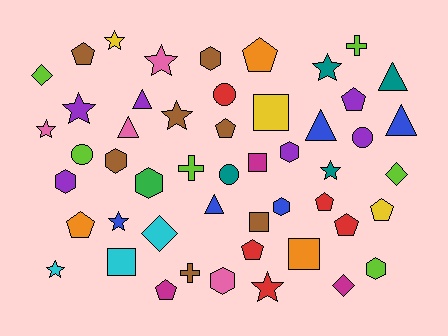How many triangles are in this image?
There are 6 triangles.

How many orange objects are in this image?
There are 3 orange objects.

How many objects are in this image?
There are 50 objects.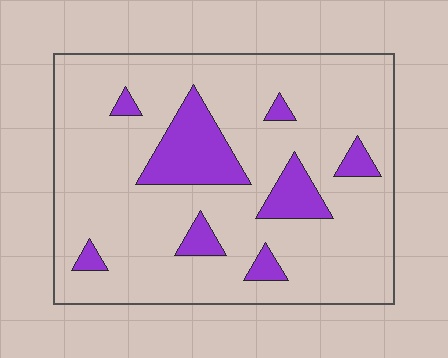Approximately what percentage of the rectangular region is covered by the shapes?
Approximately 15%.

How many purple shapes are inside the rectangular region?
8.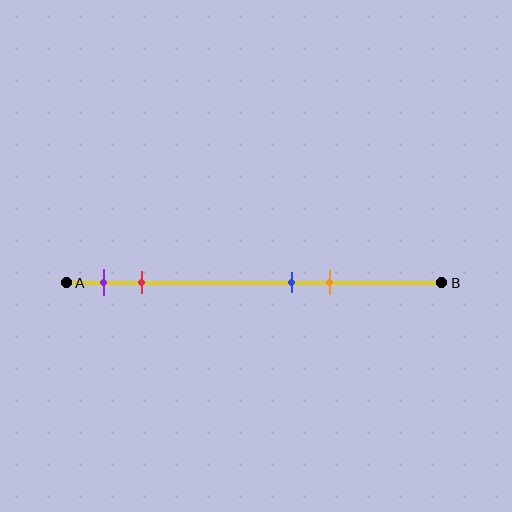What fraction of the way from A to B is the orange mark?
The orange mark is approximately 70% (0.7) of the way from A to B.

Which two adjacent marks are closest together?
The blue and orange marks are the closest adjacent pair.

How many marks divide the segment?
There are 4 marks dividing the segment.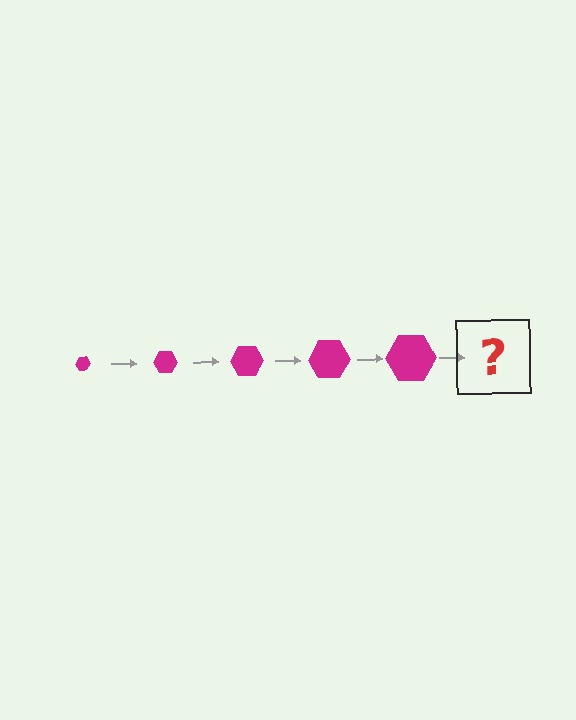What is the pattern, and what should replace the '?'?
The pattern is that the hexagon gets progressively larger each step. The '?' should be a magenta hexagon, larger than the previous one.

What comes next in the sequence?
The next element should be a magenta hexagon, larger than the previous one.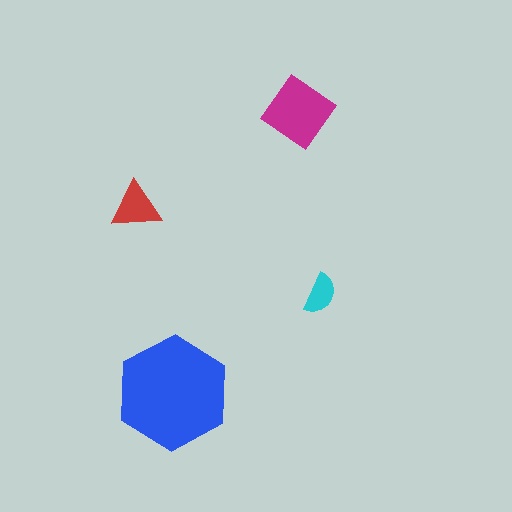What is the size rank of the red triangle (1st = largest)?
3rd.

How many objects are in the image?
There are 4 objects in the image.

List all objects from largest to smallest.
The blue hexagon, the magenta diamond, the red triangle, the cyan semicircle.